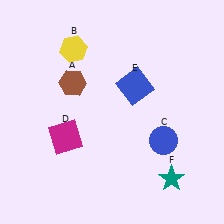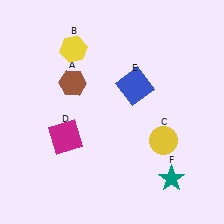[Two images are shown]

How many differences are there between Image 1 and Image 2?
There is 1 difference between the two images.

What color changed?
The circle (C) changed from blue in Image 1 to yellow in Image 2.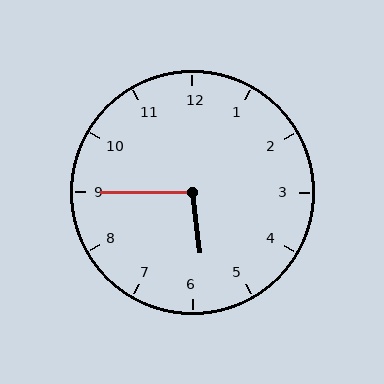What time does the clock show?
5:45.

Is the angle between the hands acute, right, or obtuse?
It is obtuse.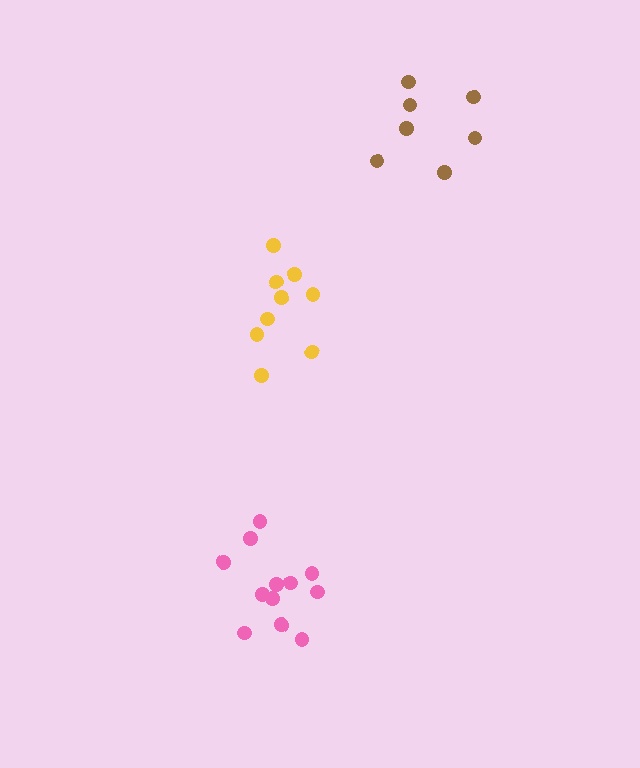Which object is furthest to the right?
The brown cluster is rightmost.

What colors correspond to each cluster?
The clusters are colored: yellow, pink, brown.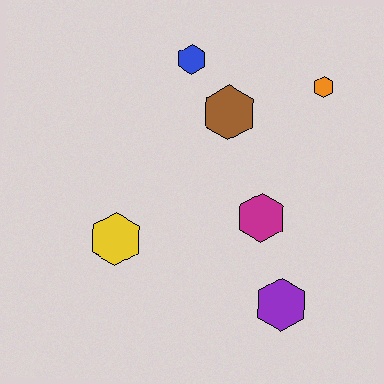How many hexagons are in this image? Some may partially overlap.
There are 6 hexagons.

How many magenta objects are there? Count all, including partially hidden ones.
There is 1 magenta object.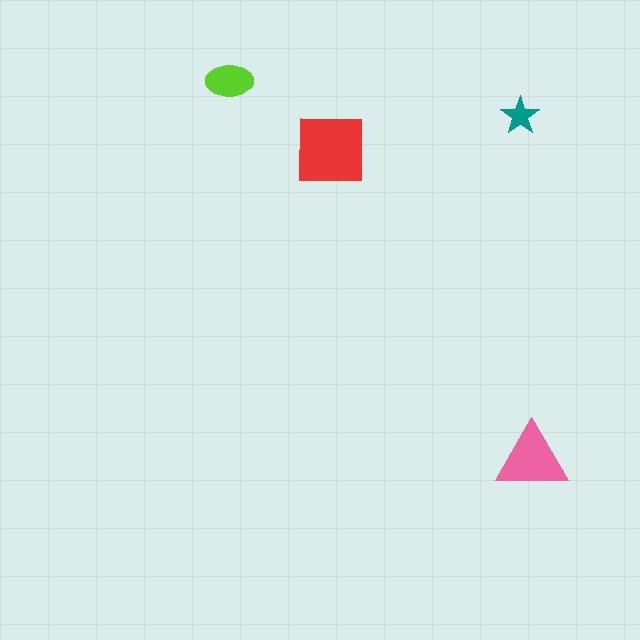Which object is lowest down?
The pink triangle is bottommost.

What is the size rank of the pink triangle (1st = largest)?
2nd.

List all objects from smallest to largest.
The teal star, the lime ellipse, the pink triangle, the red square.